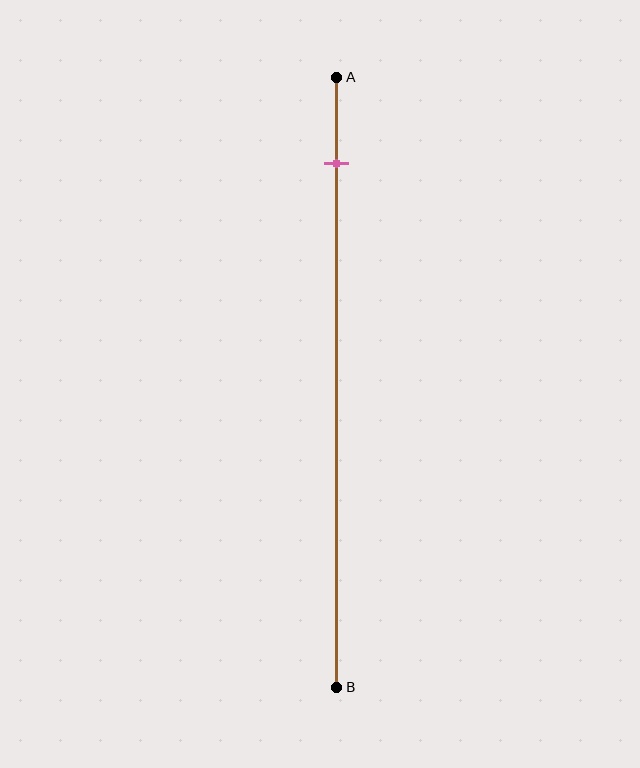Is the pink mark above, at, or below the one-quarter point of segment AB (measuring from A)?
The pink mark is above the one-quarter point of segment AB.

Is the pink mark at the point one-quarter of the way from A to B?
No, the mark is at about 15% from A, not at the 25% one-quarter point.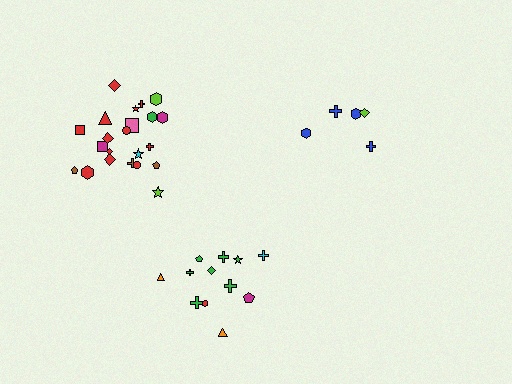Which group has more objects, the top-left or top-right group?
The top-left group.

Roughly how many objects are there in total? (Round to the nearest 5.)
Roughly 40 objects in total.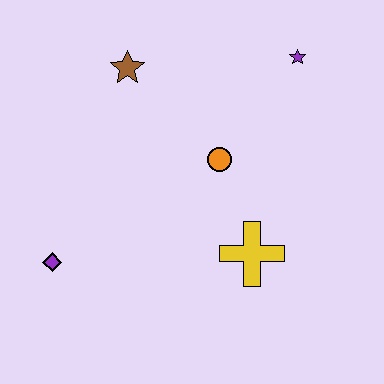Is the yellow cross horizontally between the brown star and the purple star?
Yes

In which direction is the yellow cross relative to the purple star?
The yellow cross is below the purple star.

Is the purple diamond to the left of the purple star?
Yes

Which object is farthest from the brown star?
The yellow cross is farthest from the brown star.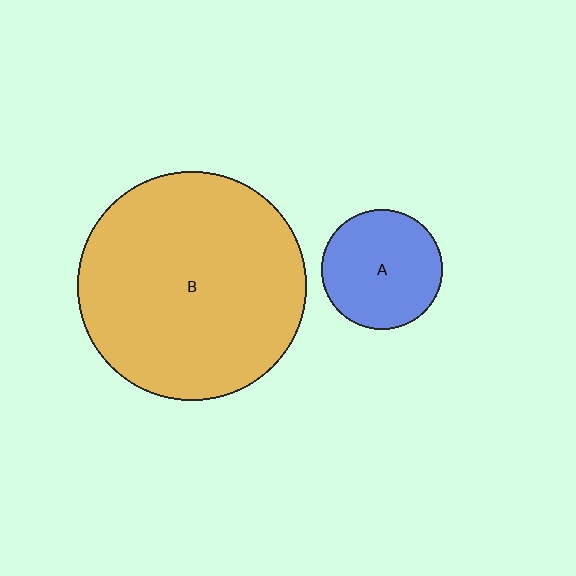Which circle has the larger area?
Circle B (orange).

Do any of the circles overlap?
No, none of the circles overlap.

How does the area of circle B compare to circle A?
Approximately 3.6 times.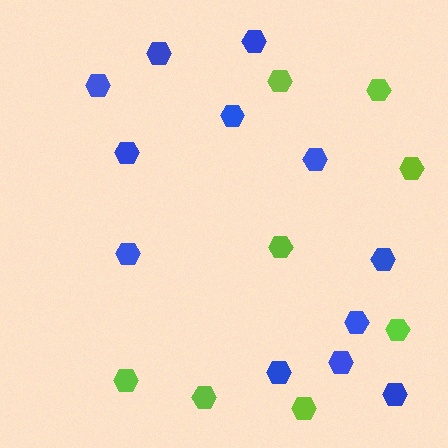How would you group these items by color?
There are 2 groups: one group of blue hexagons (12) and one group of lime hexagons (8).